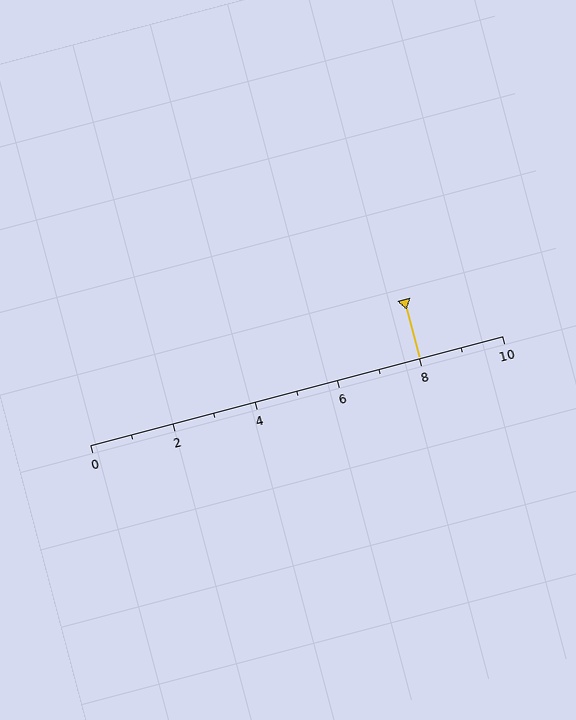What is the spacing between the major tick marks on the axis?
The major ticks are spaced 2 apart.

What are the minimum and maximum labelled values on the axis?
The axis runs from 0 to 10.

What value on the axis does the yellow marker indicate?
The marker indicates approximately 8.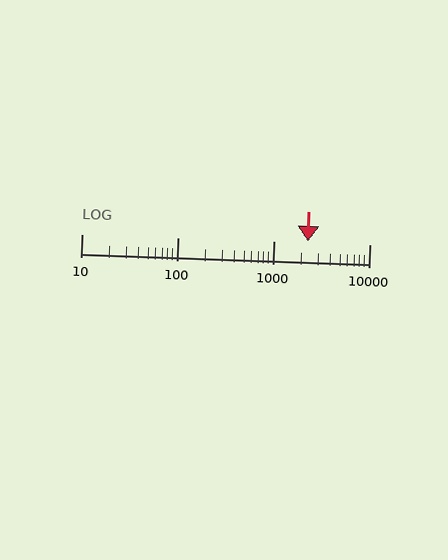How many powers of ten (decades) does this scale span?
The scale spans 3 decades, from 10 to 10000.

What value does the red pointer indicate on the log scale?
The pointer indicates approximately 2300.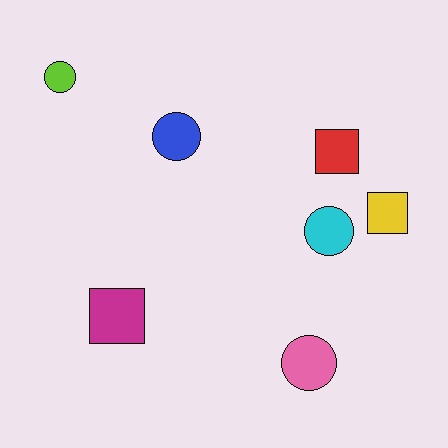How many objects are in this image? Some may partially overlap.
There are 7 objects.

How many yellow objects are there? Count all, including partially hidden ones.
There is 1 yellow object.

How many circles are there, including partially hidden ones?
There are 4 circles.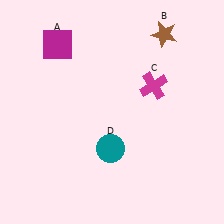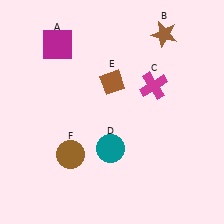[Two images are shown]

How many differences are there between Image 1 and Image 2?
There are 2 differences between the two images.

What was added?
A brown diamond (E), a brown circle (F) were added in Image 2.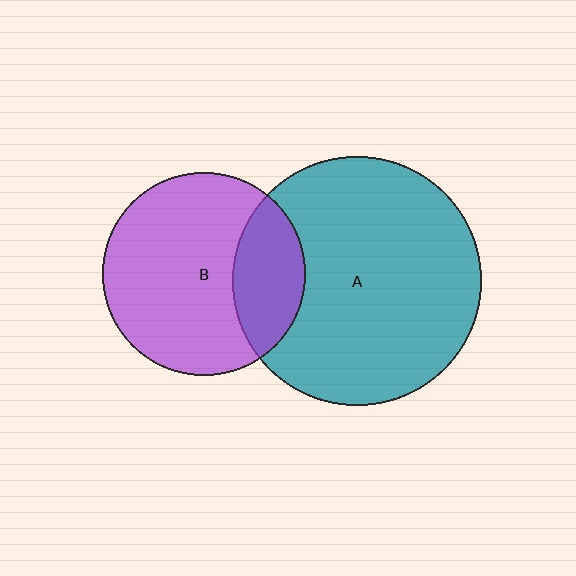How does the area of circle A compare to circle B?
Approximately 1.5 times.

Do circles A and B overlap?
Yes.